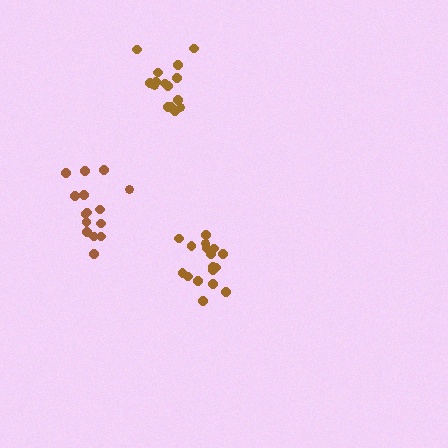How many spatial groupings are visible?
There are 3 spatial groupings.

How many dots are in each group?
Group 1: 17 dots, Group 2: 15 dots, Group 3: 15 dots (47 total).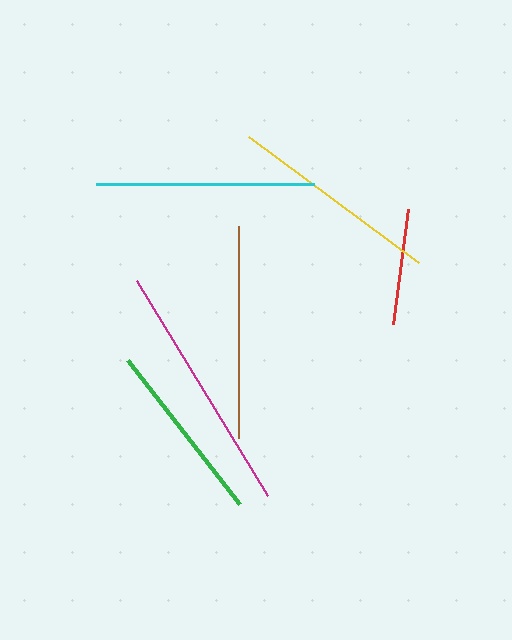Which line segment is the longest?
The magenta line is the longest at approximately 252 pixels.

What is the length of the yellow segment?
The yellow segment is approximately 212 pixels long.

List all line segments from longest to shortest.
From longest to shortest: magenta, cyan, yellow, brown, green, red.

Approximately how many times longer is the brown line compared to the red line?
The brown line is approximately 1.8 times the length of the red line.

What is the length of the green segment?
The green segment is approximately 183 pixels long.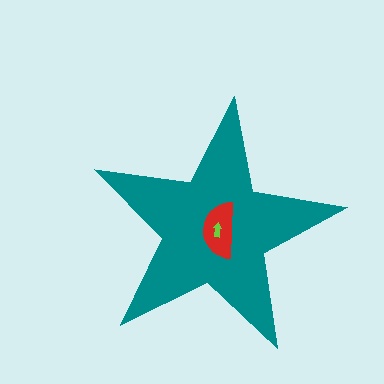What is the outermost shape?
The teal star.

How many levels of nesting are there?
3.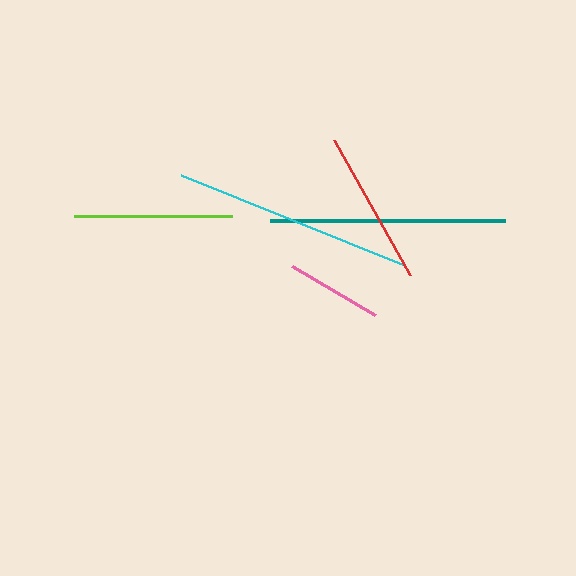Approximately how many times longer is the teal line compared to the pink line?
The teal line is approximately 2.4 times the length of the pink line.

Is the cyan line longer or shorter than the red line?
The cyan line is longer than the red line.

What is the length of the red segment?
The red segment is approximately 155 pixels long.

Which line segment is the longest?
The cyan line is the longest at approximately 241 pixels.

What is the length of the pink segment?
The pink segment is approximately 96 pixels long.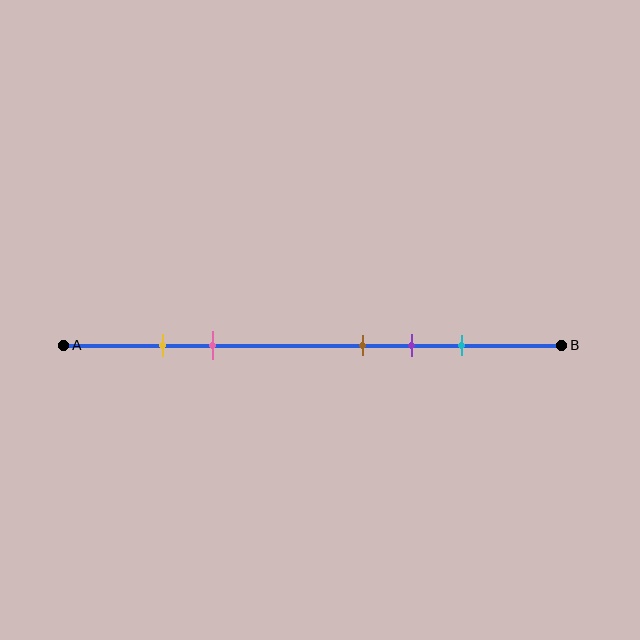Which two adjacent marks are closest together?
The yellow and pink marks are the closest adjacent pair.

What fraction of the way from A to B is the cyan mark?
The cyan mark is approximately 80% (0.8) of the way from A to B.